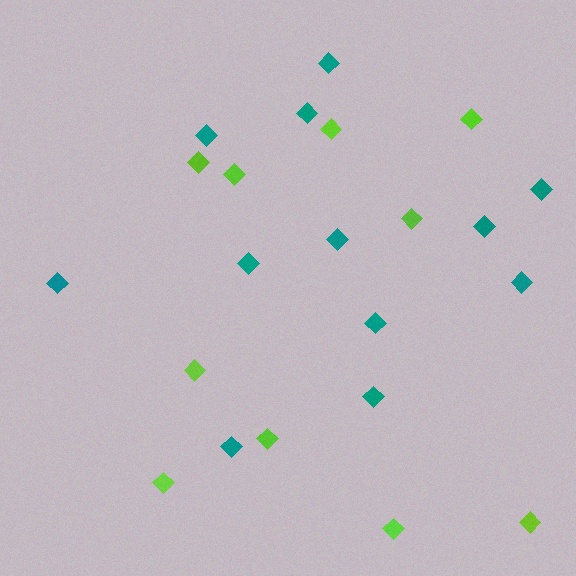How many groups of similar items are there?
There are 2 groups: one group of lime diamonds (10) and one group of teal diamonds (12).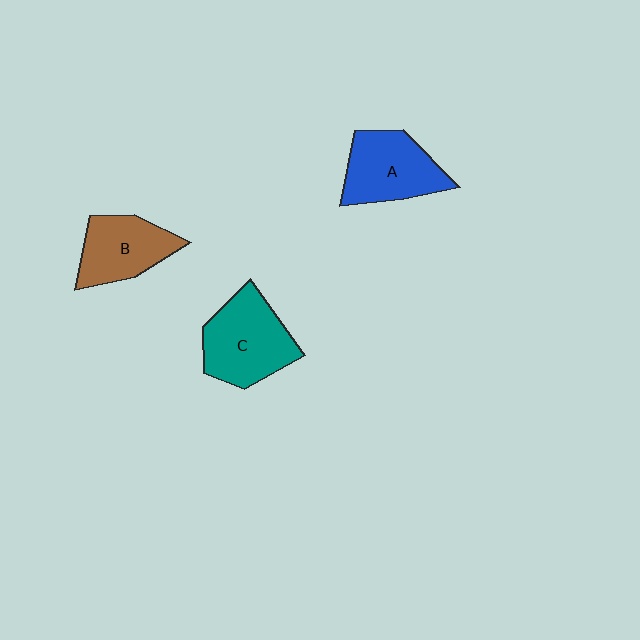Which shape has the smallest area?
Shape B (brown).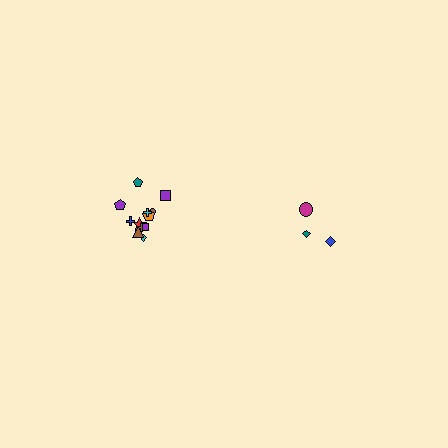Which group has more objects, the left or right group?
The left group.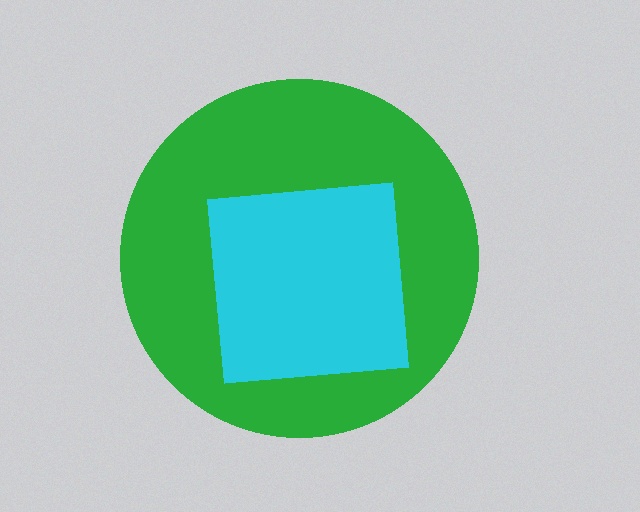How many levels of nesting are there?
2.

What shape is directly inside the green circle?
The cyan square.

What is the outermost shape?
The green circle.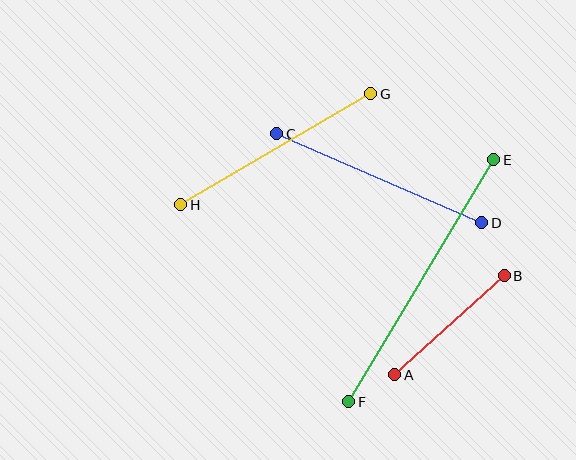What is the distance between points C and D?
The distance is approximately 224 pixels.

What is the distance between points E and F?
The distance is approximately 282 pixels.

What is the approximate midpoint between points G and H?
The midpoint is at approximately (276, 149) pixels.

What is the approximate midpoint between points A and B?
The midpoint is at approximately (449, 325) pixels.